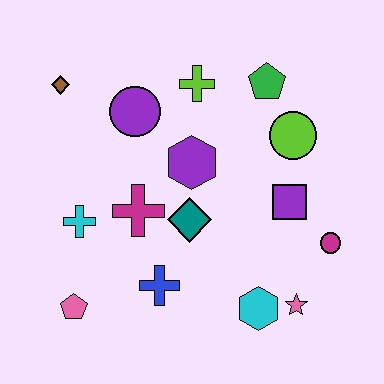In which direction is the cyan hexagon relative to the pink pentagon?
The cyan hexagon is to the right of the pink pentagon.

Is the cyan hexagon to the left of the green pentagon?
Yes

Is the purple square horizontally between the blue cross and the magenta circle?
Yes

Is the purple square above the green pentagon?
No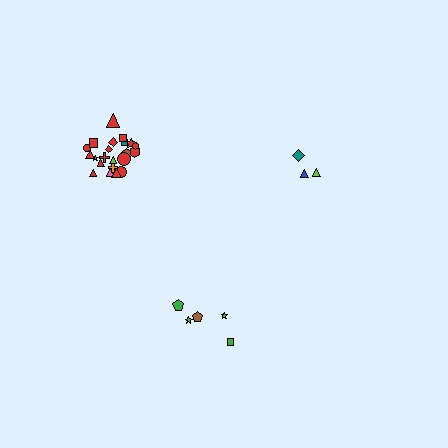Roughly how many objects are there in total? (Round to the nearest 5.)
Roughly 30 objects in total.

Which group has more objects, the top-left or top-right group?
The top-left group.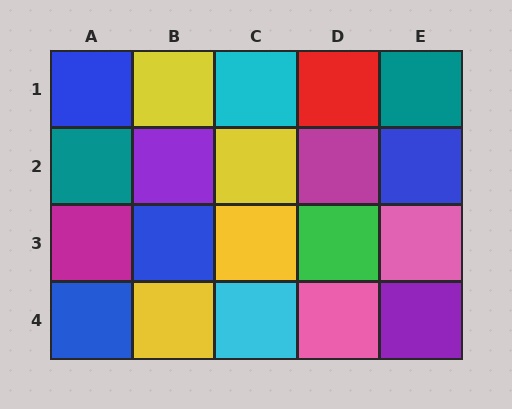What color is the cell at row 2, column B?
Purple.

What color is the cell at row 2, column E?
Blue.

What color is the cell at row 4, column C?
Cyan.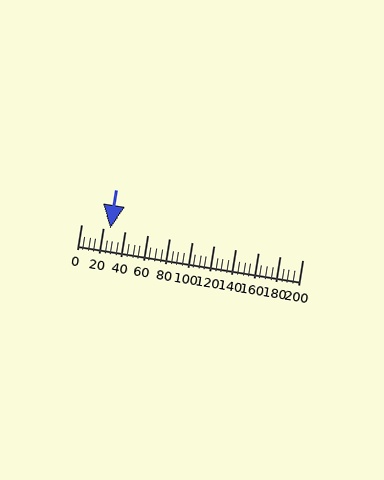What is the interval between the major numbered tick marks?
The major tick marks are spaced 20 units apart.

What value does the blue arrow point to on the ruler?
The blue arrow points to approximately 26.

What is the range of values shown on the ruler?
The ruler shows values from 0 to 200.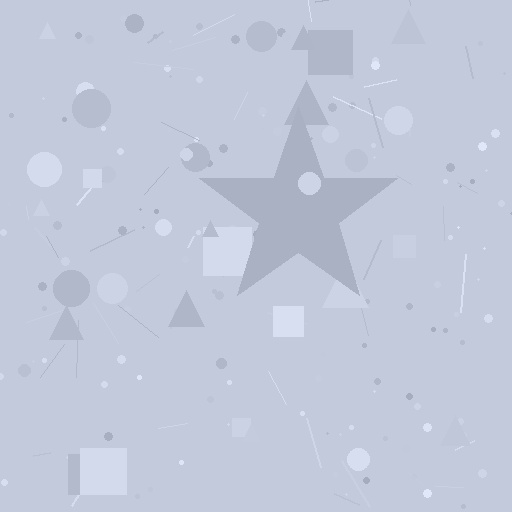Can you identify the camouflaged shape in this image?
The camouflaged shape is a star.